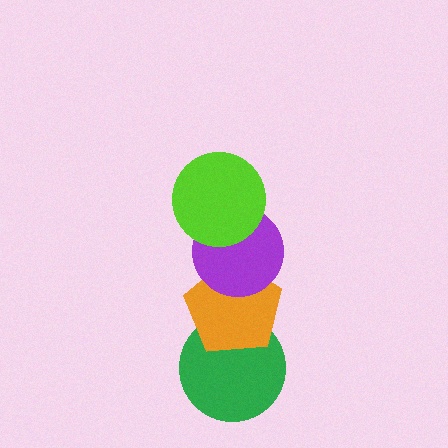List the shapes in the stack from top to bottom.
From top to bottom: the lime circle, the purple circle, the orange pentagon, the green circle.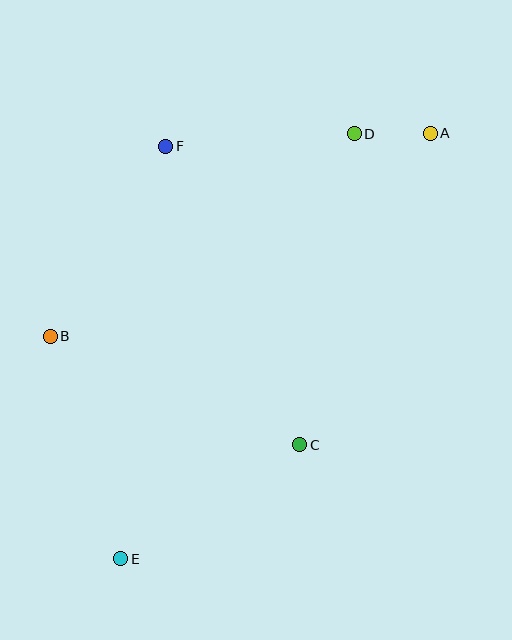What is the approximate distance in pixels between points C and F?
The distance between C and F is approximately 327 pixels.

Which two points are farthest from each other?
Points A and E are farthest from each other.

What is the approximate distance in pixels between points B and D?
The distance between B and D is approximately 365 pixels.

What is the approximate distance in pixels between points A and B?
The distance between A and B is approximately 431 pixels.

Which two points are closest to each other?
Points A and D are closest to each other.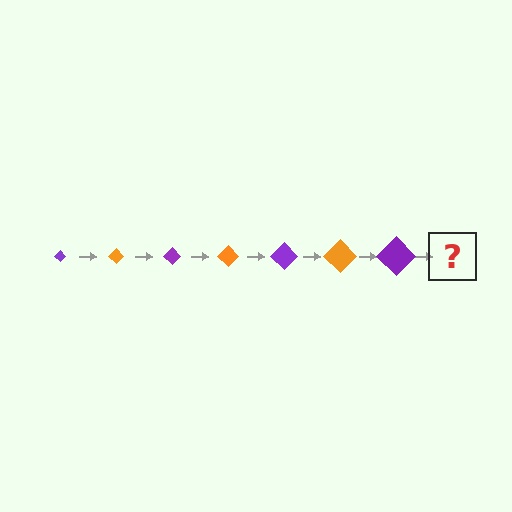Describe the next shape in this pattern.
It should be an orange diamond, larger than the previous one.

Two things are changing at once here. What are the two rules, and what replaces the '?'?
The two rules are that the diamond grows larger each step and the color cycles through purple and orange. The '?' should be an orange diamond, larger than the previous one.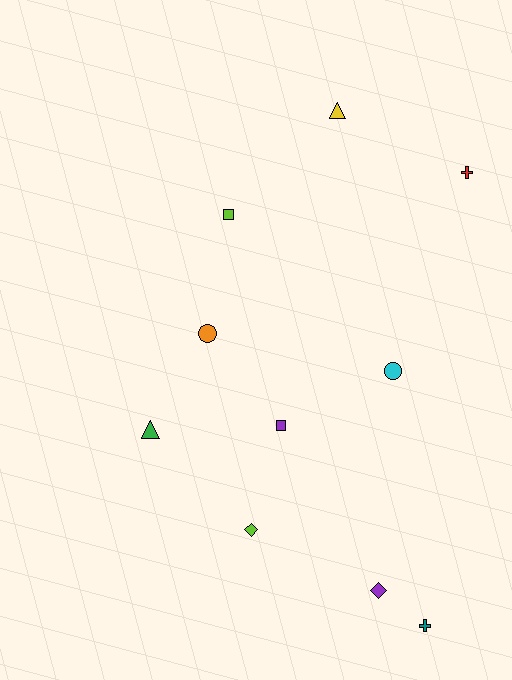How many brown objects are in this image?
There are no brown objects.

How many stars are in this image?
There are no stars.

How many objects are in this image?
There are 10 objects.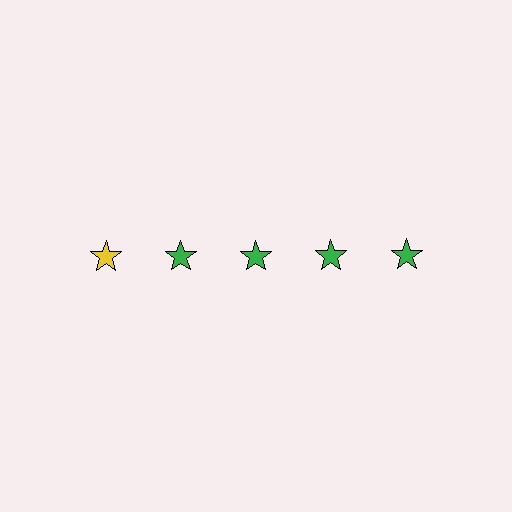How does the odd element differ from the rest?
It has a different color: yellow instead of green.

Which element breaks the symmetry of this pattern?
The yellow star in the top row, leftmost column breaks the symmetry. All other shapes are green stars.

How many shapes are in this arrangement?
There are 5 shapes arranged in a grid pattern.